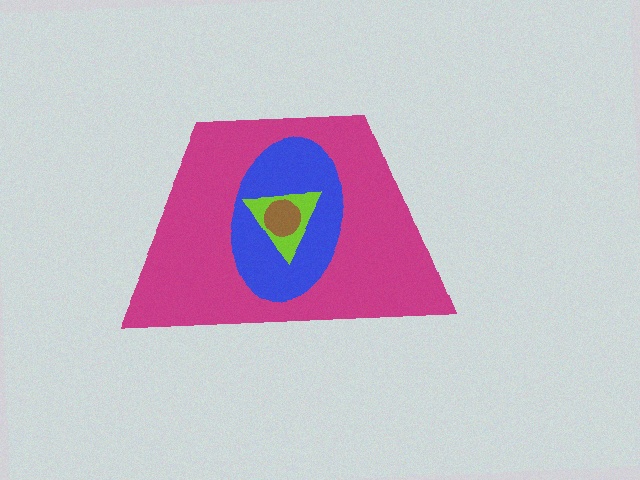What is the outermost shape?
The magenta trapezoid.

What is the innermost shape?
The brown circle.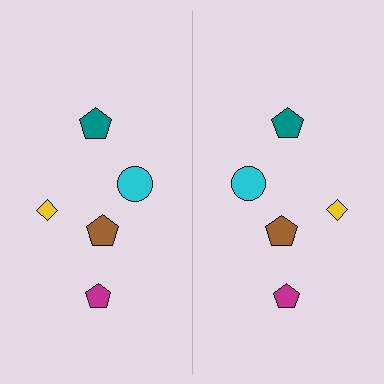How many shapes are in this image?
There are 10 shapes in this image.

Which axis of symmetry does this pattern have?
The pattern has a vertical axis of symmetry running through the center of the image.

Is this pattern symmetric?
Yes, this pattern has bilateral (reflection) symmetry.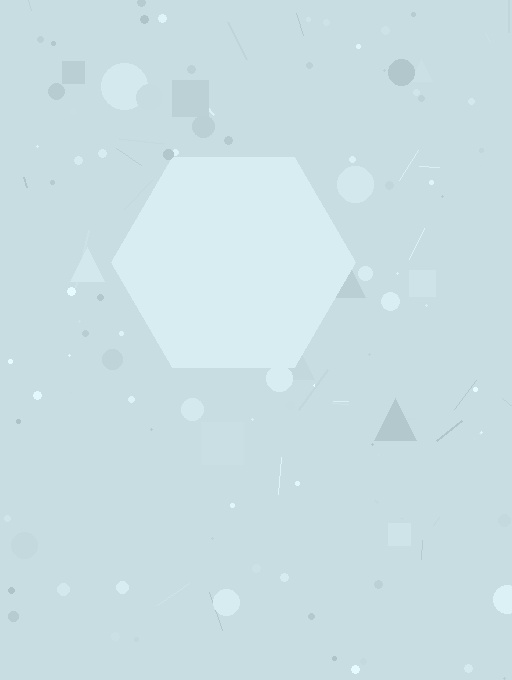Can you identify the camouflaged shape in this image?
The camouflaged shape is a hexagon.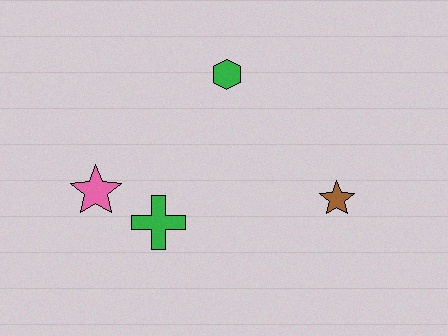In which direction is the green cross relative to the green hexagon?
The green cross is below the green hexagon.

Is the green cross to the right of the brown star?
No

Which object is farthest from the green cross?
The brown star is farthest from the green cross.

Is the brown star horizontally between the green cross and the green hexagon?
No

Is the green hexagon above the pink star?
Yes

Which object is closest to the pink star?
The green cross is closest to the pink star.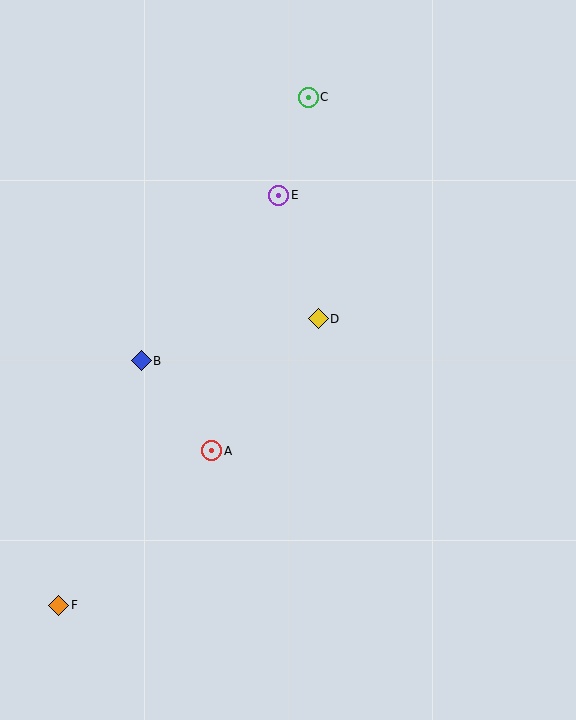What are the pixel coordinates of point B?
Point B is at (141, 361).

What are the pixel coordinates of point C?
Point C is at (308, 97).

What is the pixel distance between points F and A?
The distance between F and A is 217 pixels.